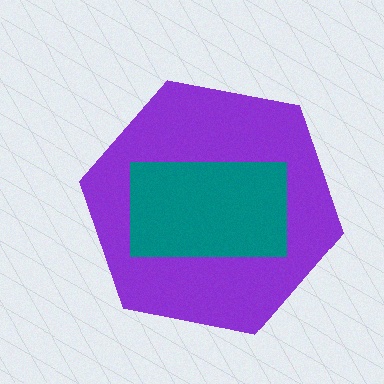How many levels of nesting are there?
2.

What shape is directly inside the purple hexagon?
The teal rectangle.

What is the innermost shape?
The teal rectangle.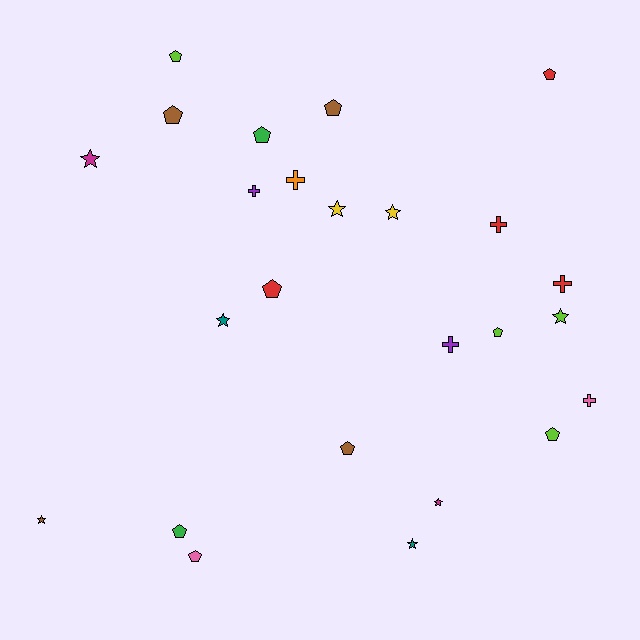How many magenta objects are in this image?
There are 2 magenta objects.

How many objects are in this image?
There are 25 objects.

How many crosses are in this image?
There are 6 crosses.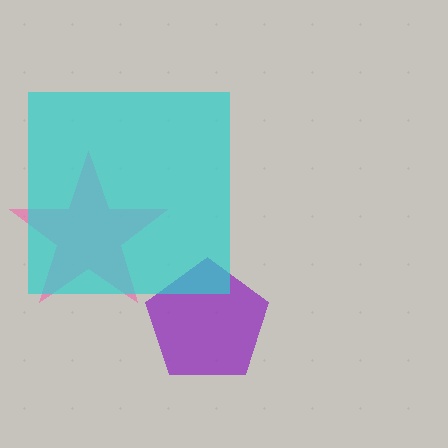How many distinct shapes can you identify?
There are 3 distinct shapes: a purple pentagon, a pink star, a cyan square.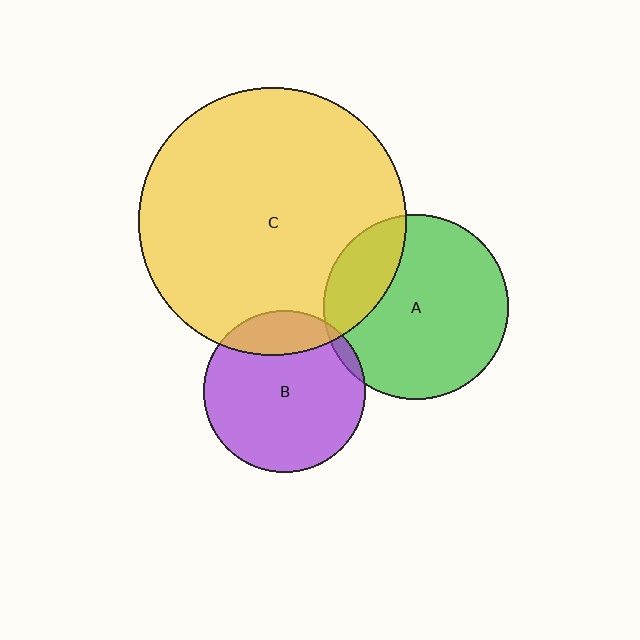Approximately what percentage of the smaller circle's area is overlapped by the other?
Approximately 5%.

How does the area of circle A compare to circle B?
Approximately 1.3 times.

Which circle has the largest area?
Circle C (yellow).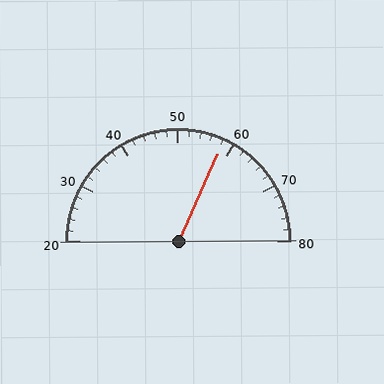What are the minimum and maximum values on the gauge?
The gauge ranges from 20 to 80.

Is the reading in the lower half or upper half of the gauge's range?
The reading is in the upper half of the range (20 to 80).